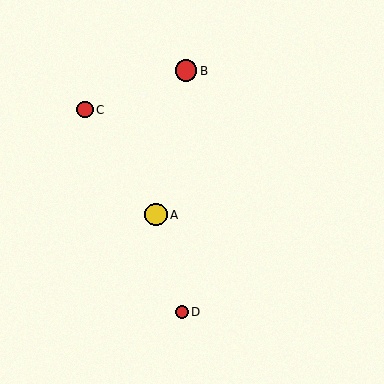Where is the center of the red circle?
The center of the red circle is at (85, 110).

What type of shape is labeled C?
Shape C is a red circle.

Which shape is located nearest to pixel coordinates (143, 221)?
The yellow circle (labeled A) at (156, 215) is nearest to that location.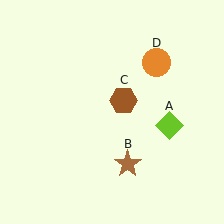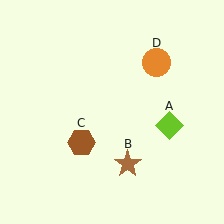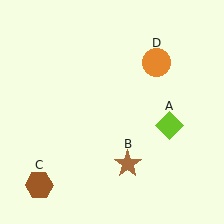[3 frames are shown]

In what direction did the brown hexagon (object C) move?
The brown hexagon (object C) moved down and to the left.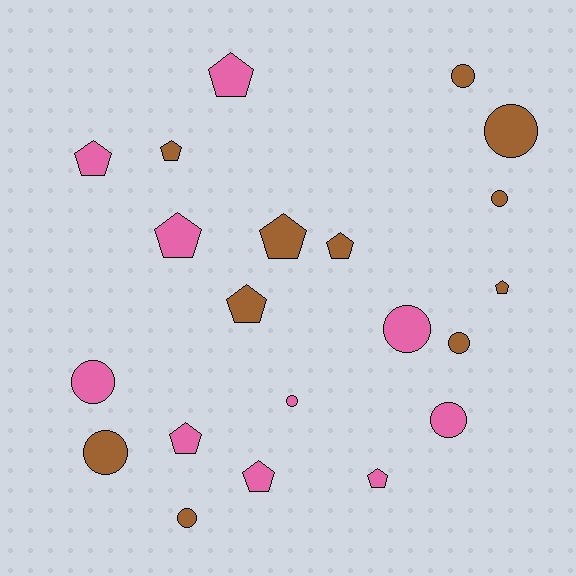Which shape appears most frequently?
Pentagon, with 11 objects.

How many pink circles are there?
There are 4 pink circles.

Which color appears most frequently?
Brown, with 11 objects.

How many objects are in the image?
There are 21 objects.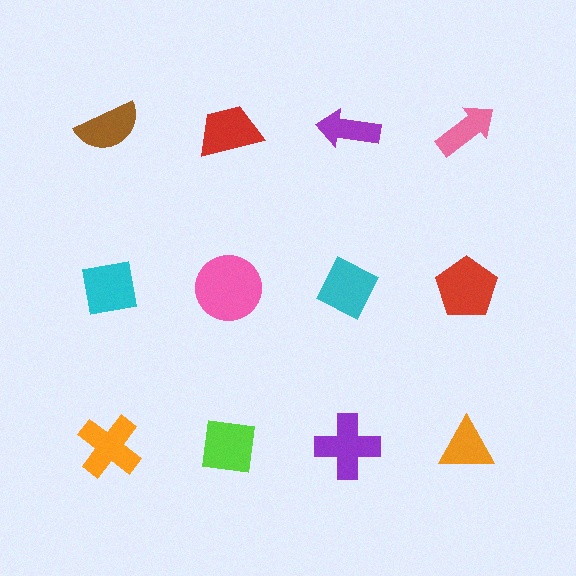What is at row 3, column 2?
A lime square.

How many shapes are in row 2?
4 shapes.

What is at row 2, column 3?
A cyan diamond.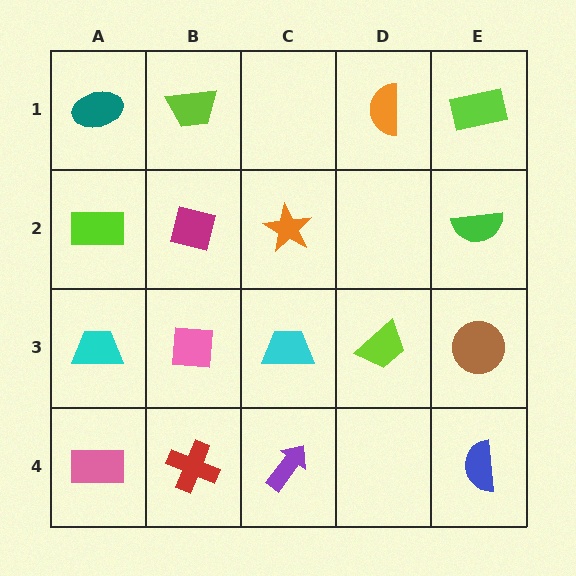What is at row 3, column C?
A cyan trapezoid.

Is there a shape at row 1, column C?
No, that cell is empty.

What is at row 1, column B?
A lime trapezoid.